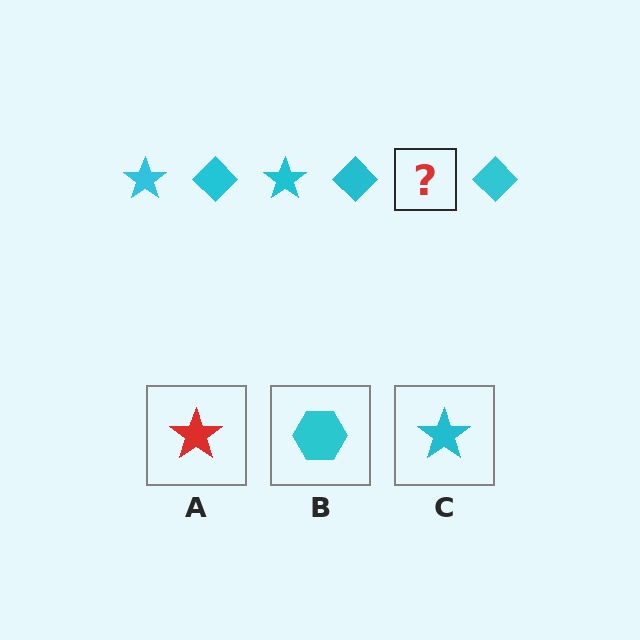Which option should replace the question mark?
Option C.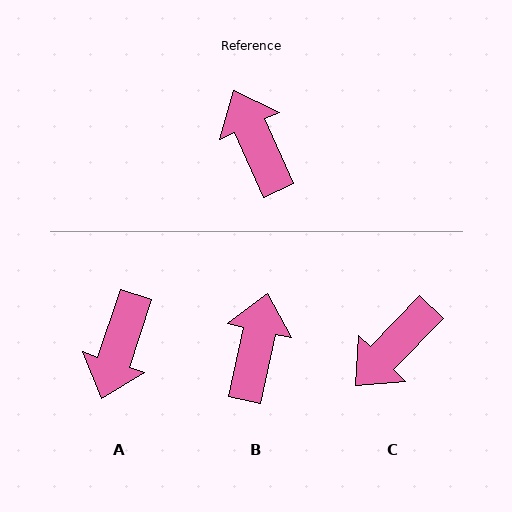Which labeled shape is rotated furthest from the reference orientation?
A, about 137 degrees away.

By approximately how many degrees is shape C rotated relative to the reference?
Approximately 111 degrees counter-clockwise.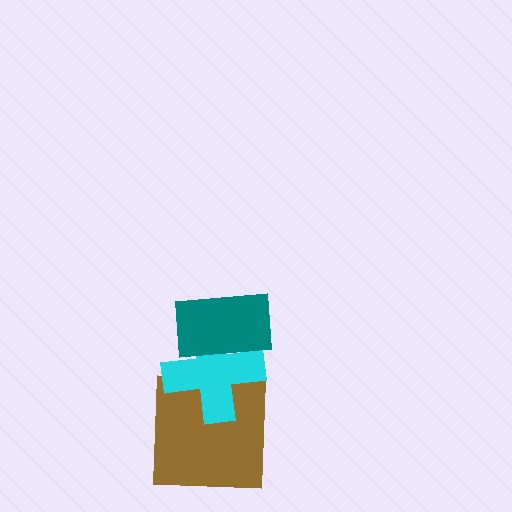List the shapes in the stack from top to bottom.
From top to bottom: the teal rectangle, the cyan cross, the brown square.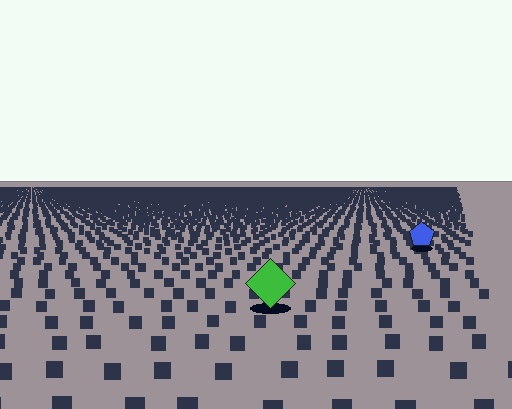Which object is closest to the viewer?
The green diamond is closest. The texture marks near it are larger and more spread out.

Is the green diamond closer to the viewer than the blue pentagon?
Yes. The green diamond is closer — you can tell from the texture gradient: the ground texture is coarser near it.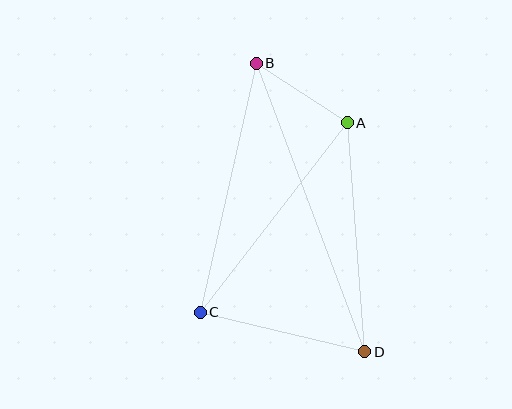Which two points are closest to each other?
Points A and B are closest to each other.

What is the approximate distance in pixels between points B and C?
The distance between B and C is approximately 255 pixels.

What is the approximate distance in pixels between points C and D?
The distance between C and D is approximately 169 pixels.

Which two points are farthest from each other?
Points B and D are farthest from each other.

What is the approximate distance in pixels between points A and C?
The distance between A and C is approximately 240 pixels.